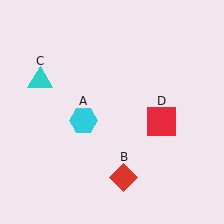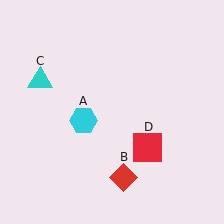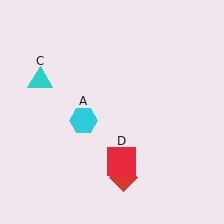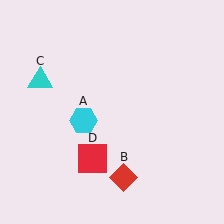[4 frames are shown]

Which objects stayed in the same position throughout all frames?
Cyan hexagon (object A) and red diamond (object B) and cyan triangle (object C) remained stationary.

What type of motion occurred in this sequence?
The red square (object D) rotated clockwise around the center of the scene.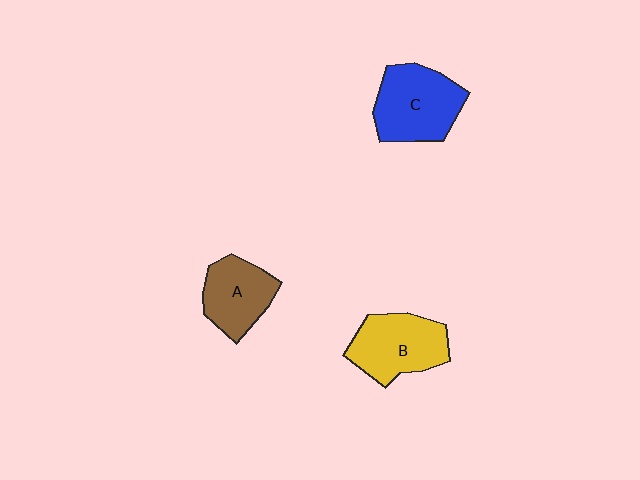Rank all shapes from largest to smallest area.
From largest to smallest: C (blue), B (yellow), A (brown).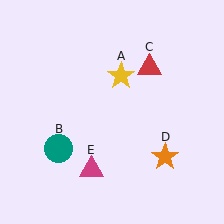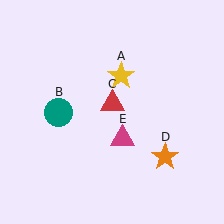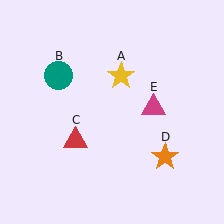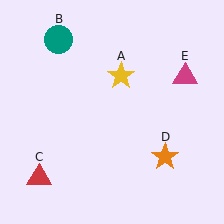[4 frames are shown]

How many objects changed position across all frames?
3 objects changed position: teal circle (object B), red triangle (object C), magenta triangle (object E).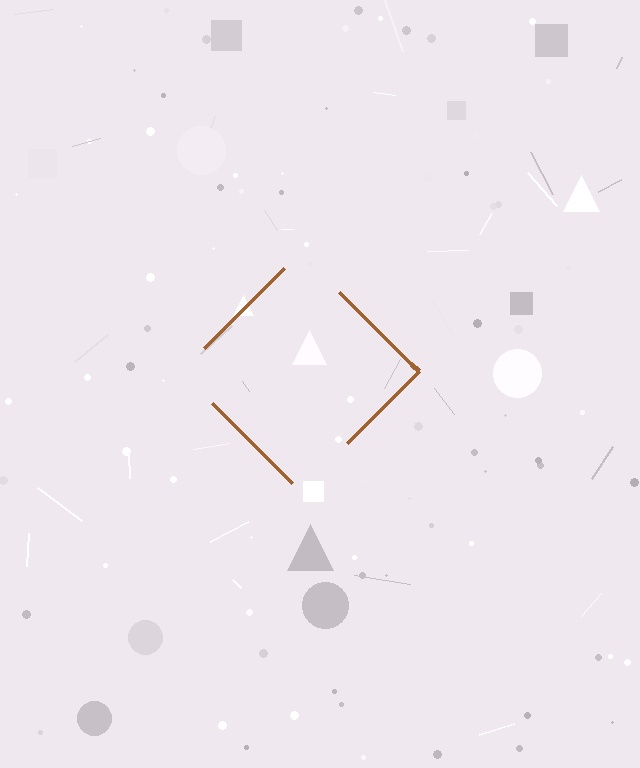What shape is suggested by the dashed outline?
The dashed outline suggests a diamond.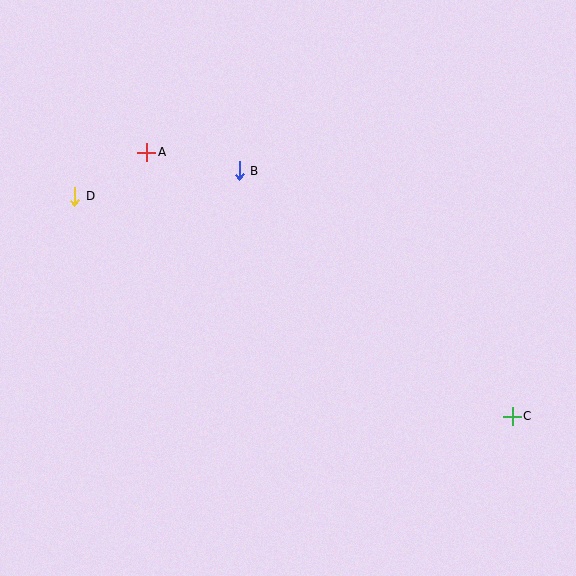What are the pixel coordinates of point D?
Point D is at (75, 196).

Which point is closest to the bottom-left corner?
Point D is closest to the bottom-left corner.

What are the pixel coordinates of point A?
Point A is at (147, 152).